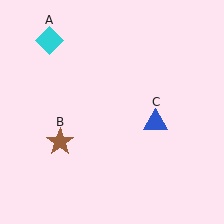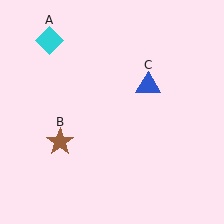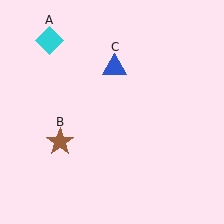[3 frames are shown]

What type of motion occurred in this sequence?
The blue triangle (object C) rotated counterclockwise around the center of the scene.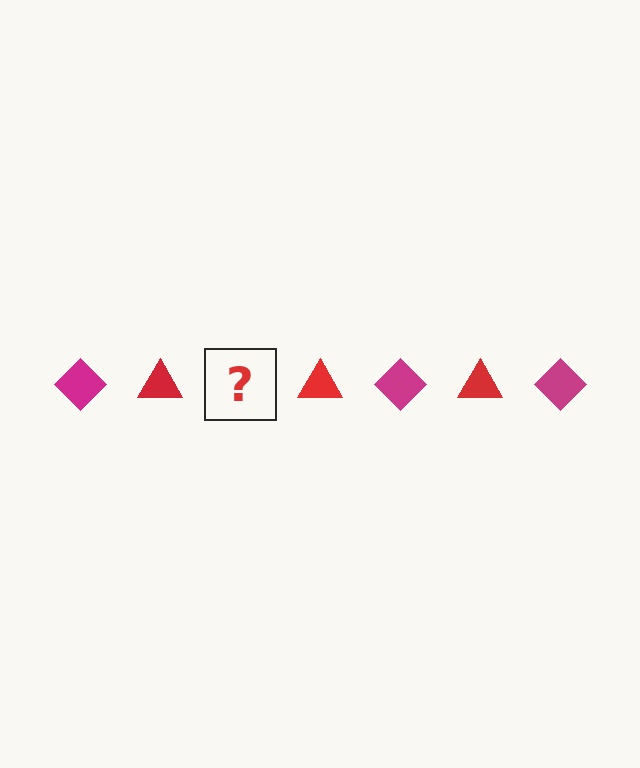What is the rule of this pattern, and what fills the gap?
The rule is that the pattern alternates between magenta diamond and red triangle. The gap should be filled with a magenta diamond.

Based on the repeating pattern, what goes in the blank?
The blank should be a magenta diamond.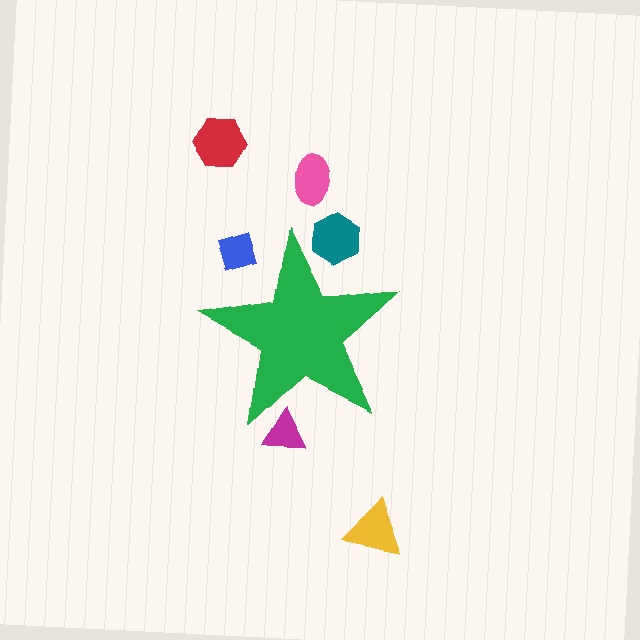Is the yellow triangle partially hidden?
No, the yellow triangle is fully visible.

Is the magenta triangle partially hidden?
Yes, the magenta triangle is partially hidden behind the green star.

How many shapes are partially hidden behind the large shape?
3 shapes are partially hidden.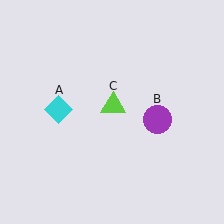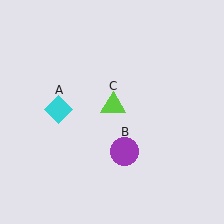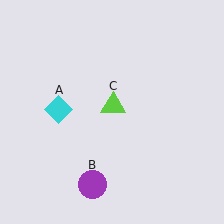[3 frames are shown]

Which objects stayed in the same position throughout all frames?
Cyan diamond (object A) and lime triangle (object C) remained stationary.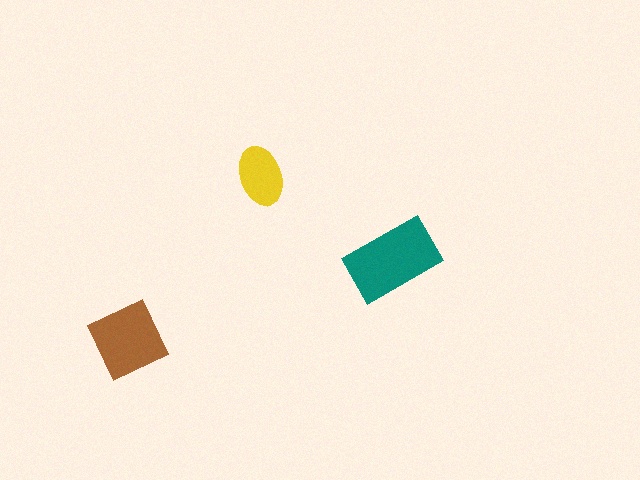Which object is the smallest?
The yellow ellipse.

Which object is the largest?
The teal rectangle.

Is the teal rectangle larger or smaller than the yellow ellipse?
Larger.